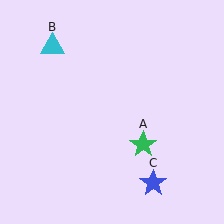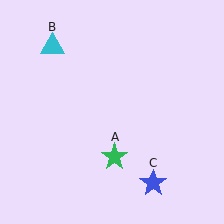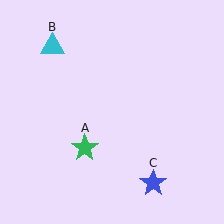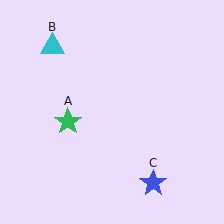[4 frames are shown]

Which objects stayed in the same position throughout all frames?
Cyan triangle (object B) and blue star (object C) remained stationary.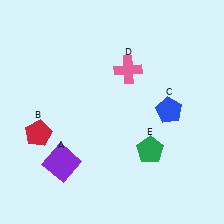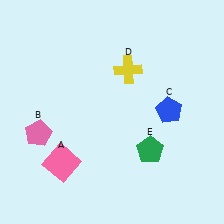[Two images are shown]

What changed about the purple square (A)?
In Image 1, A is purple. In Image 2, it changed to pink.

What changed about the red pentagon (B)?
In Image 1, B is red. In Image 2, it changed to pink.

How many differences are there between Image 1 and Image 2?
There are 3 differences between the two images.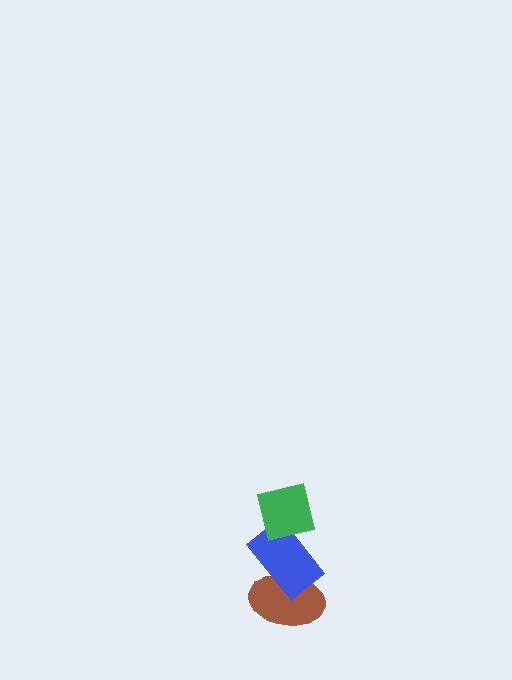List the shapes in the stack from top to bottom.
From top to bottom: the green square, the blue rectangle, the brown ellipse.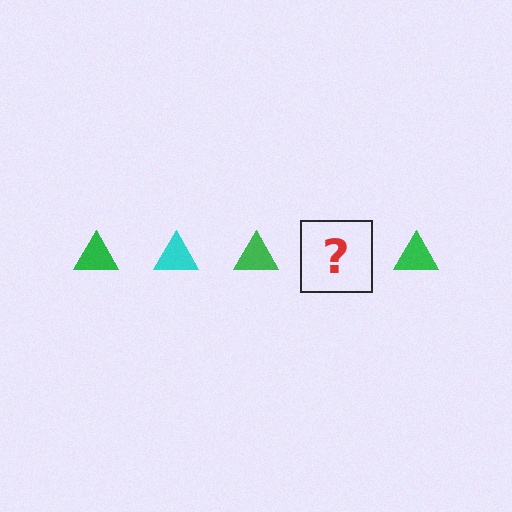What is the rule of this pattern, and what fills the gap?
The rule is that the pattern cycles through green, cyan triangles. The gap should be filled with a cyan triangle.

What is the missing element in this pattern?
The missing element is a cyan triangle.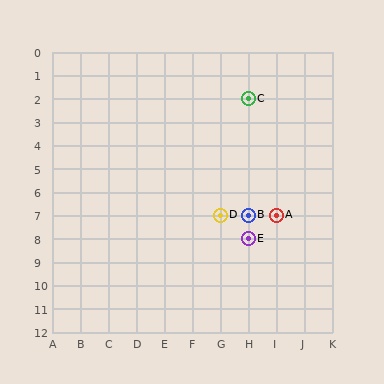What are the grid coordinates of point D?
Point D is at grid coordinates (G, 7).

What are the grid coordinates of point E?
Point E is at grid coordinates (H, 8).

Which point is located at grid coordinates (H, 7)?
Point B is at (H, 7).